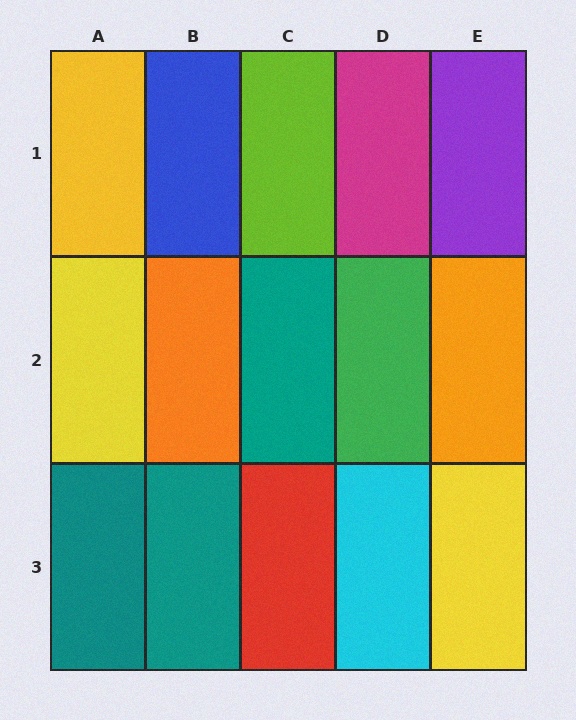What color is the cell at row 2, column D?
Green.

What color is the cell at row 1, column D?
Magenta.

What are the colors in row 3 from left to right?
Teal, teal, red, cyan, yellow.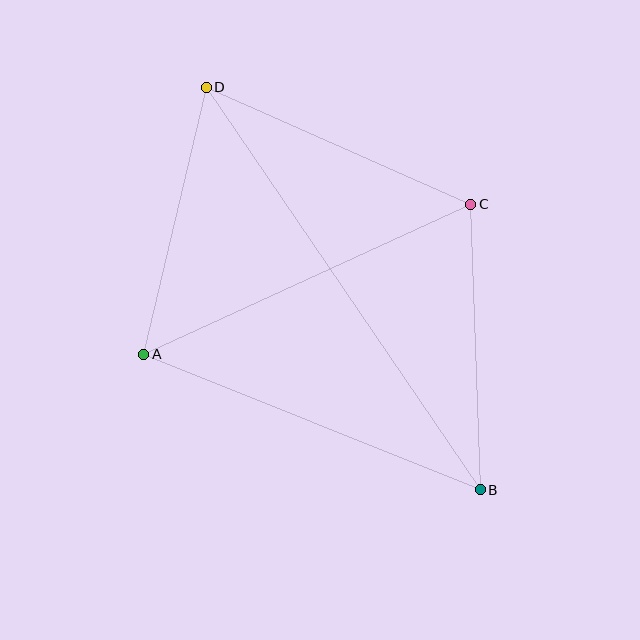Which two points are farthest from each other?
Points B and D are farthest from each other.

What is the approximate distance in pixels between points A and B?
The distance between A and B is approximately 363 pixels.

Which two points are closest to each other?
Points A and D are closest to each other.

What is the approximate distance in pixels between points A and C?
The distance between A and C is approximately 360 pixels.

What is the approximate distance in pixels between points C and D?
The distance between C and D is approximately 289 pixels.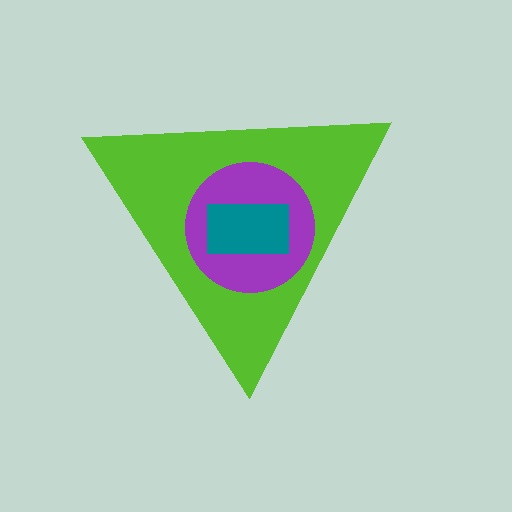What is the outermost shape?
The lime triangle.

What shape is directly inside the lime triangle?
The purple circle.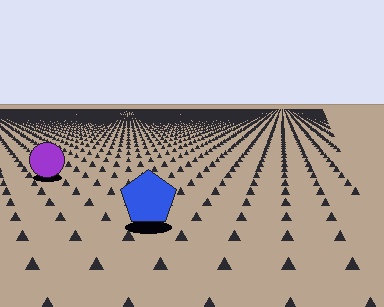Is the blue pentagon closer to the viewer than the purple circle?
Yes. The blue pentagon is closer — you can tell from the texture gradient: the ground texture is coarser near it.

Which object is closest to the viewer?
The blue pentagon is closest. The texture marks near it are larger and more spread out.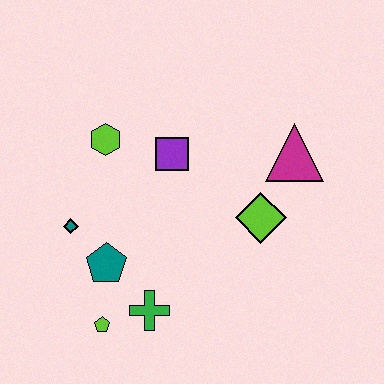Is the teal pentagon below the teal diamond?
Yes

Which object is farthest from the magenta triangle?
The lime pentagon is farthest from the magenta triangle.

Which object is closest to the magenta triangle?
The lime diamond is closest to the magenta triangle.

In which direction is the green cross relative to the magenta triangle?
The green cross is below the magenta triangle.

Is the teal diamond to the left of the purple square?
Yes